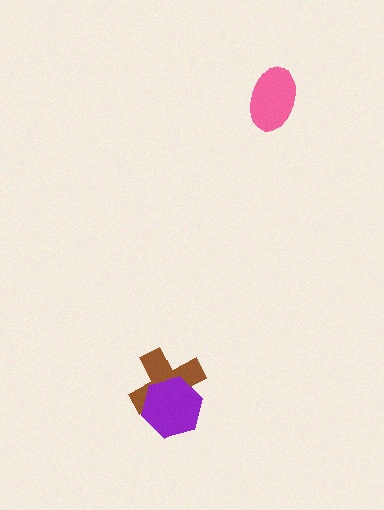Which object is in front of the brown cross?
The purple hexagon is in front of the brown cross.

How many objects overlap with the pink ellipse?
0 objects overlap with the pink ellipse.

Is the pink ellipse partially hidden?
No, no other shape covers it.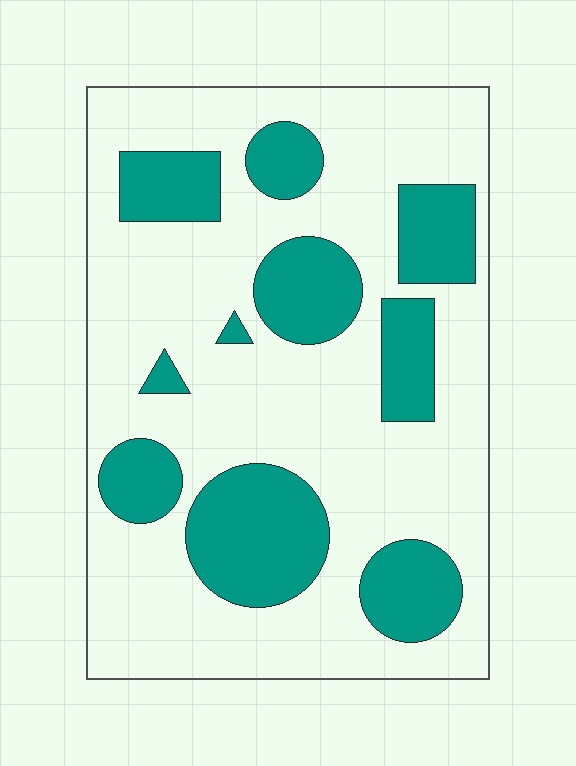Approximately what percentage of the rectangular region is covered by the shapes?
Approximately 30%.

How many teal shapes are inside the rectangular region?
10.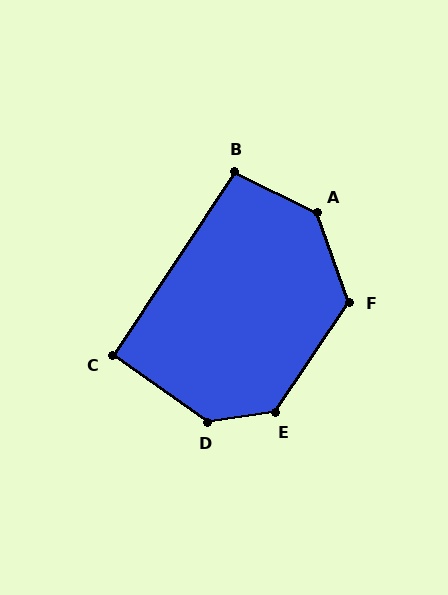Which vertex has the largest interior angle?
D, at approximately 137 degrees.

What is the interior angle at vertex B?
Approximately 97 degrees (obtuse).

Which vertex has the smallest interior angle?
C, at approximately 91 degrees.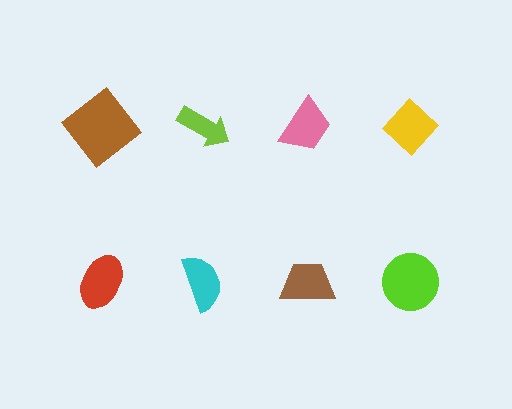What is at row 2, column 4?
A lime circle.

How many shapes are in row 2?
4 shapes.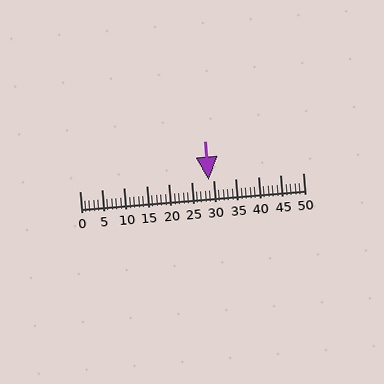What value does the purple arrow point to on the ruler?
The purple arrow points to approximately 29.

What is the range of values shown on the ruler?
The ruler shows values from 0 to 50.